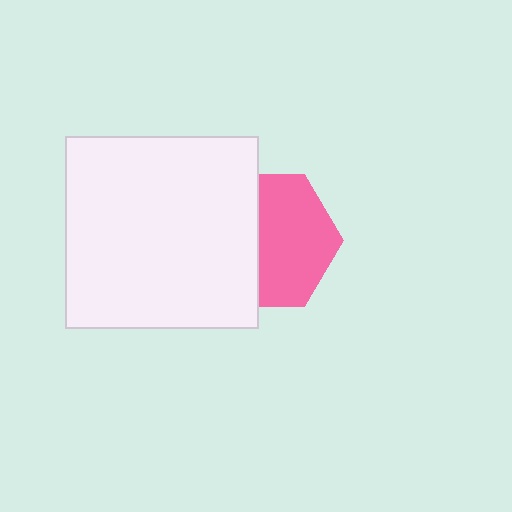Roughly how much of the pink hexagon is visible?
About half of it is visible (roughly 56%).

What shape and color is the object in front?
The object in front is a white square.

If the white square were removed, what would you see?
You would see the complete pink hexagon.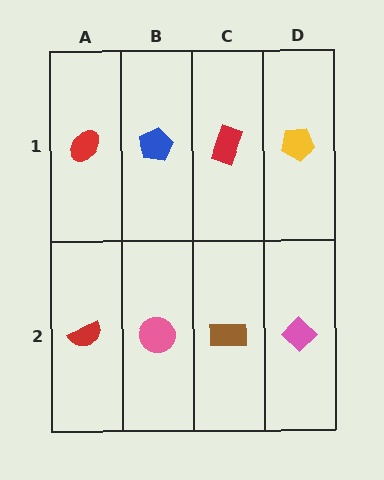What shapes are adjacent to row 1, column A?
A red semicircle (row 2, column A), a blue pentagon (row 1, column B).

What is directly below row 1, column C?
A brown rectangle.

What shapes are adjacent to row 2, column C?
A red rectangle (row 1, column C), a pink circle (row 2, column B), a pink diamond (row 2, column D).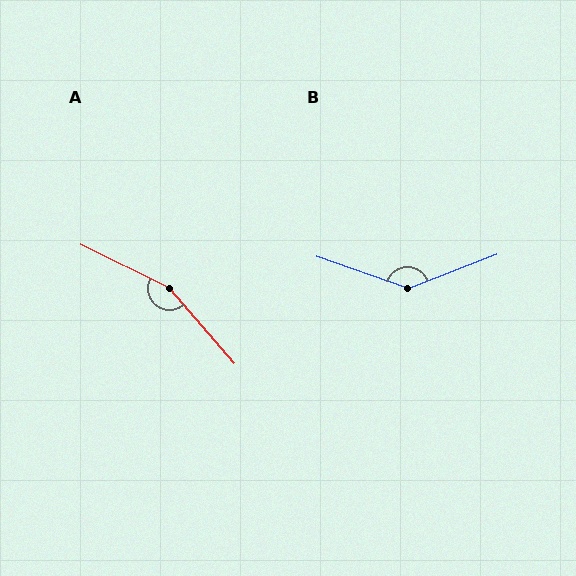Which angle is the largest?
A, at approximately 157 degrees.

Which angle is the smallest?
B, at approximately 140 degrees.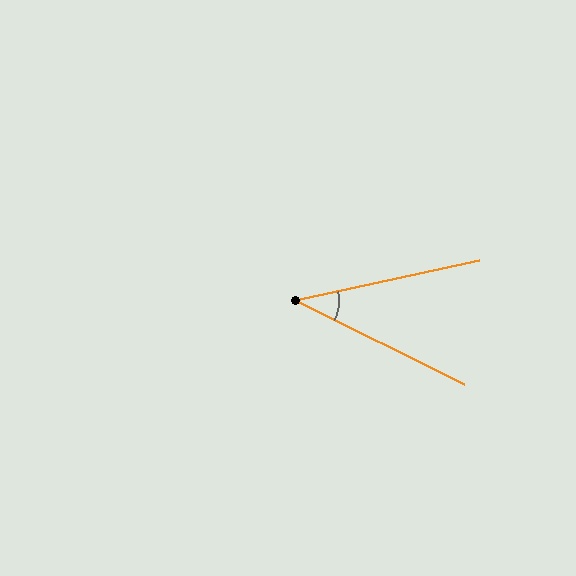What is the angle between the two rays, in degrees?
Approximately 39 degrees.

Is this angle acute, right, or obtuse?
It is acute.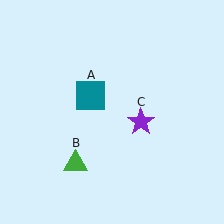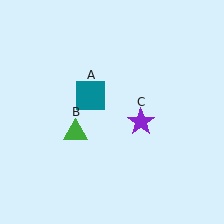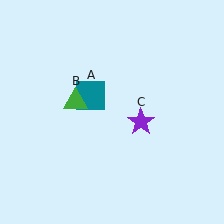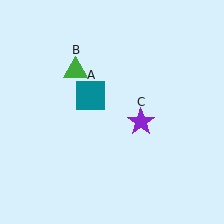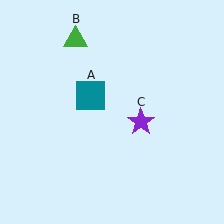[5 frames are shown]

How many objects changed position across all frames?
1 object changed position: green triangle (object B).